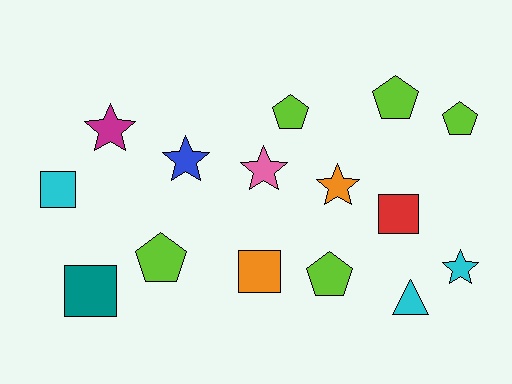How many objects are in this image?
There are 15 objects.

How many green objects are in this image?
There are no green objects.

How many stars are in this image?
There are 5 stars.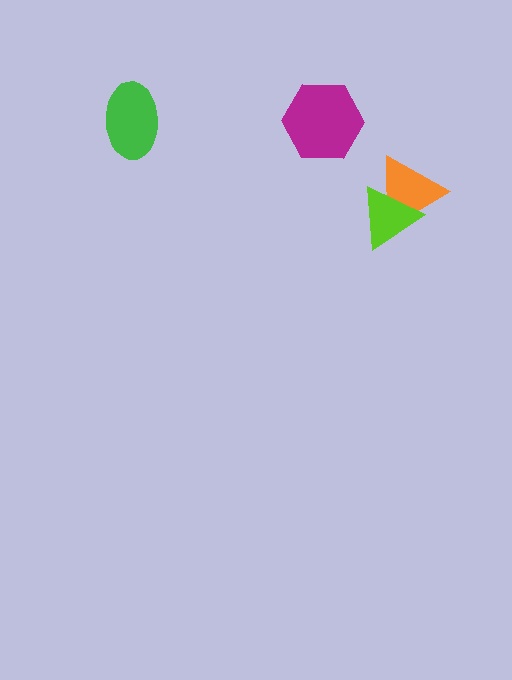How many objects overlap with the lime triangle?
1 object overlaps with the lime triangle.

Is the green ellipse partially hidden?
No, no other shape covers it.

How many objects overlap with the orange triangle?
1 object overlaps with the orange triangle.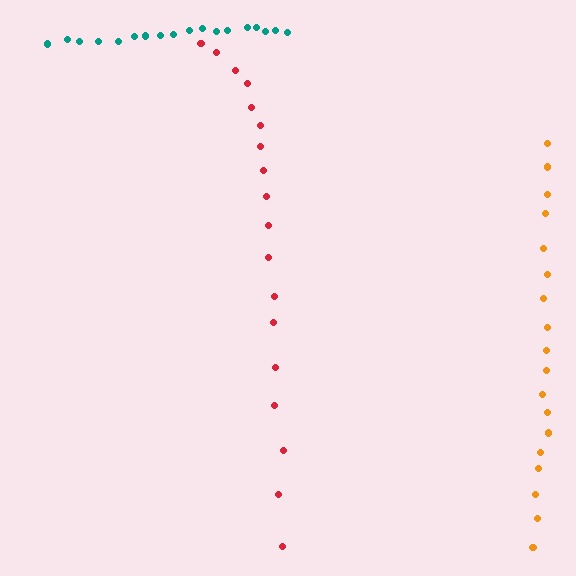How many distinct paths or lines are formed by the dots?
There are 3 distinct paths.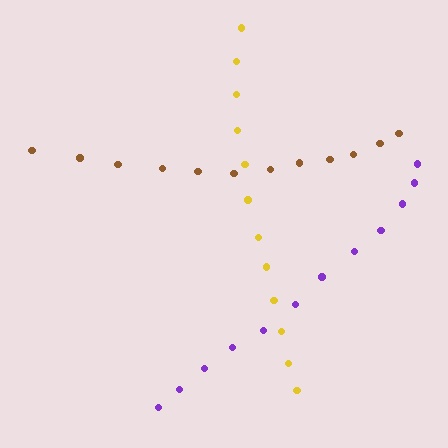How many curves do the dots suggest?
There are 3 distinct paths.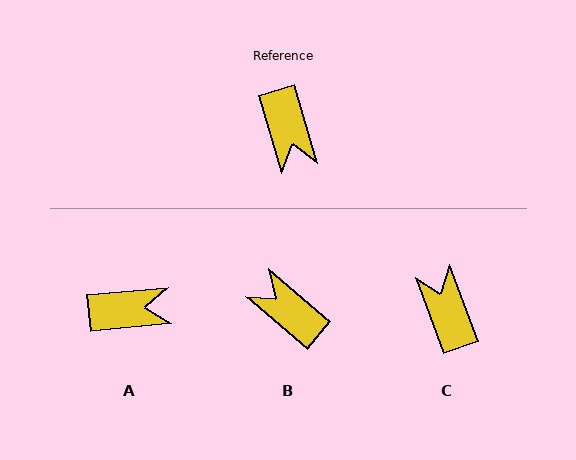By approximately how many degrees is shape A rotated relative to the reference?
Approximately 79 degrees counter-clockwise.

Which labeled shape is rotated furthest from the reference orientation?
C, about 176 degrees away.